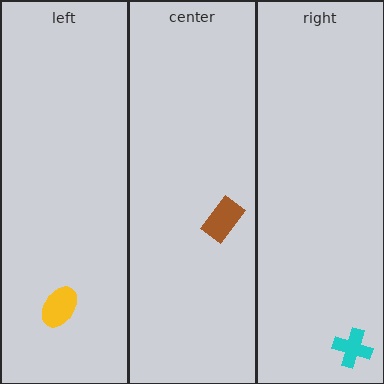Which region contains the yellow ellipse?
The left region.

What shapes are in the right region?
The cyan cross.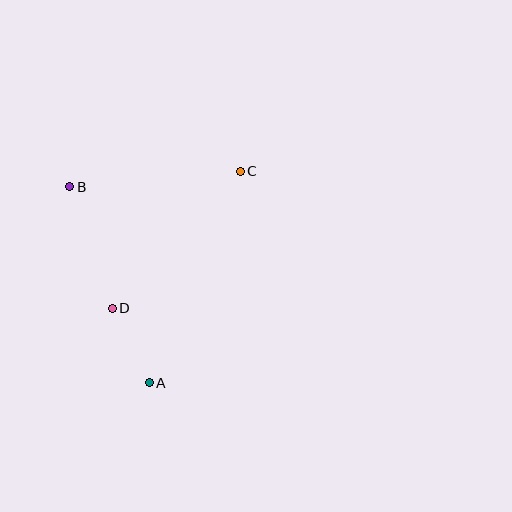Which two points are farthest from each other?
Points A and C are farthest from each other.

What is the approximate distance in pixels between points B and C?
The distance between B and C is approximately 172 pixels.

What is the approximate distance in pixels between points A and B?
The distance between A and B is approximately 211 pixels.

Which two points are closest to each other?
Points A and D are closest to each other.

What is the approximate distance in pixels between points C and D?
The distance between C and D is approximately 187 pixels.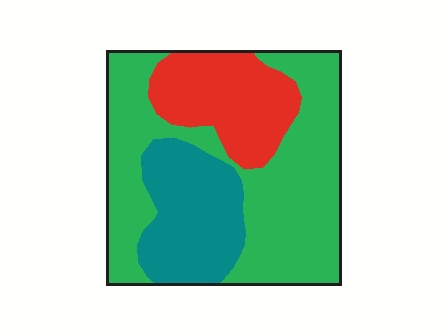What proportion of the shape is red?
Red takes up about one fifth (1/5) of the shape.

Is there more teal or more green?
Green.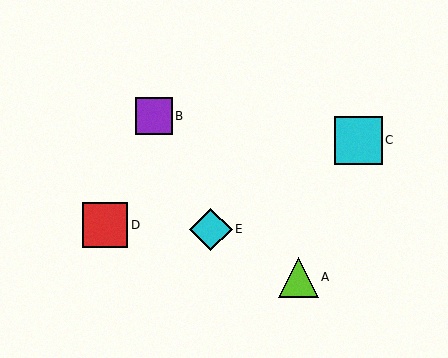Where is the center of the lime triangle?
The center of the lime triangle is at (298, 277).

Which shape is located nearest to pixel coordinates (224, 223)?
The cyan diamond (labeled E) at (211, 229) is nearest to that location.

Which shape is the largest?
The cyan square (labeled C) is the largest.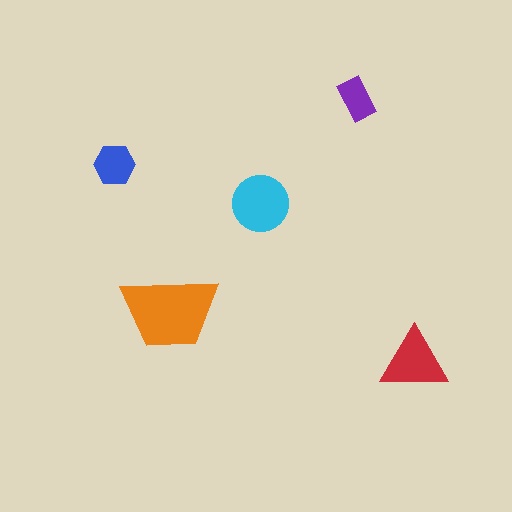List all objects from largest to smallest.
The orange trapezoid, the cyan circle, the red triangle, the blue hexagon, the purple rectangle.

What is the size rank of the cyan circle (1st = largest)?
2nd.